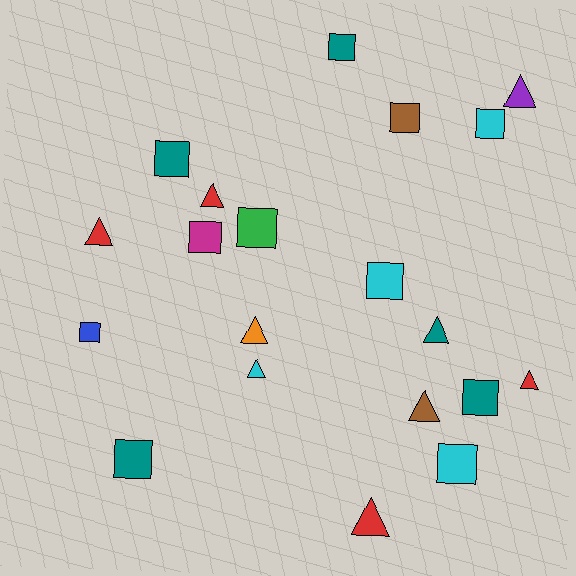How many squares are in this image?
There are 11 squares.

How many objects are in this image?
There are 20 objects.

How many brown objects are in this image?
There are 2 brown objects.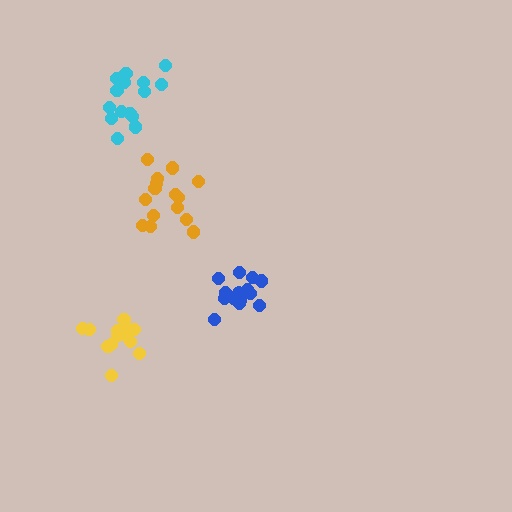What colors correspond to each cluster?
The clusters are colored: blue, orange, yellow, cyan.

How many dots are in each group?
Group 1: 14 dots, Group 2: 15 dots, Group 3: 17 dots, Group 4: 16 dots (62 total).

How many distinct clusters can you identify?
There are 4 distinct clusters.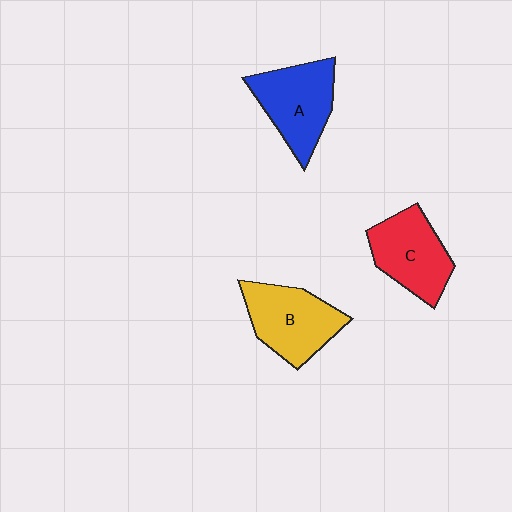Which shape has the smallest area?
Shape C (red).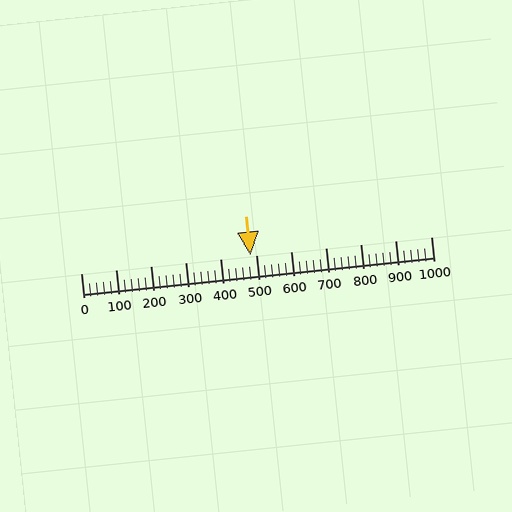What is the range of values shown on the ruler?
The ruler shows values from 0 to 1000.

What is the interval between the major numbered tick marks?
The major tick marks are spaced 100 units apart.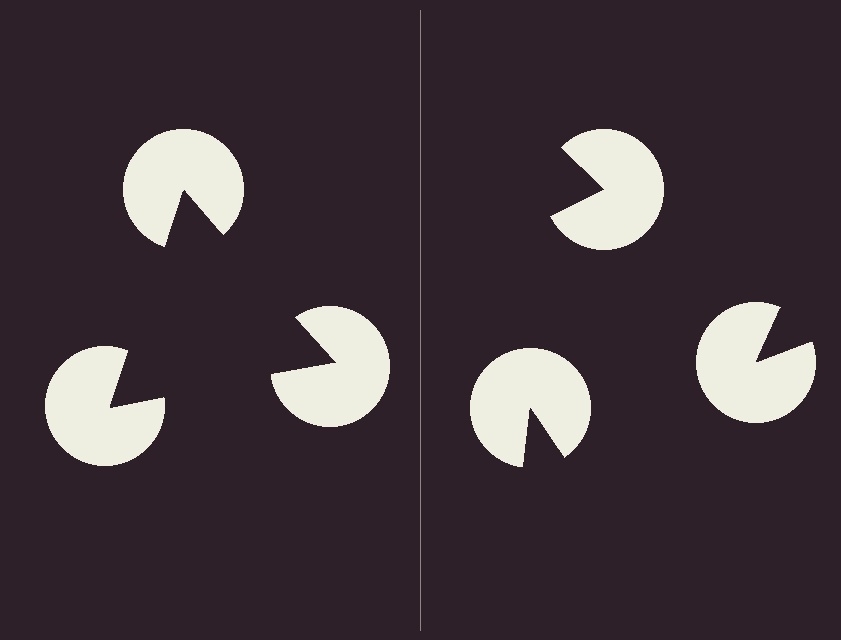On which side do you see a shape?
An illusory triangle appears on the left side. On the right side the wedge cuts are rotated, so no coherent shape forms.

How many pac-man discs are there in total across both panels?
6 — 3 on each side.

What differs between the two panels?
The pac-man discs are positioned identically on both sides; only the wedge orientations differ. On the left they align to a triangle; on the right they are misaligned.